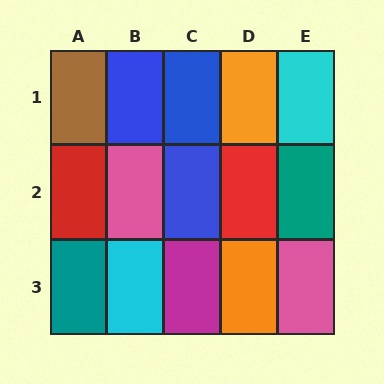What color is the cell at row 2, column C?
Blue.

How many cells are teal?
2 cells are teal.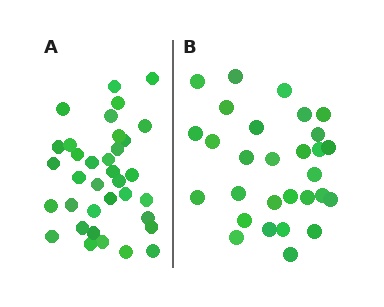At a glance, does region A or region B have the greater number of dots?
Region A (the left region) has more dots.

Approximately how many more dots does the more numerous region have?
Region A has about 6 more dots than region B.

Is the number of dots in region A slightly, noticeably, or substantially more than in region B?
Region A has only slightly more — the two regions are fairly close. The ratio is roughly 1.2 to 1.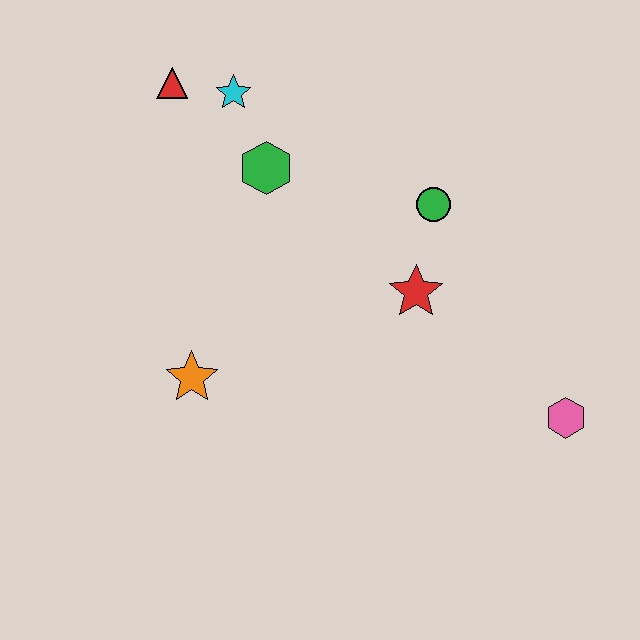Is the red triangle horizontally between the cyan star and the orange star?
No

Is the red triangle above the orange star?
Yes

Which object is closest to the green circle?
The red star is closest to the green circle.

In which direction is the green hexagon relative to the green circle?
The green hexagon is to the left of the green circle.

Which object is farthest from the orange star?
The pink hexagon is farthest from the orange star.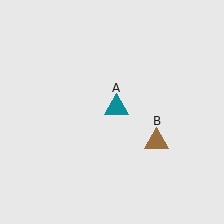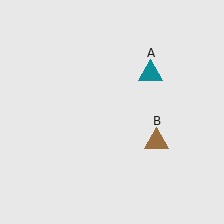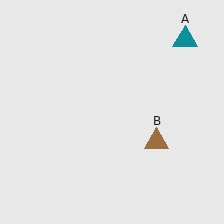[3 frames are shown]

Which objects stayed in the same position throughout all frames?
Brown triangle (object B) remained stationary.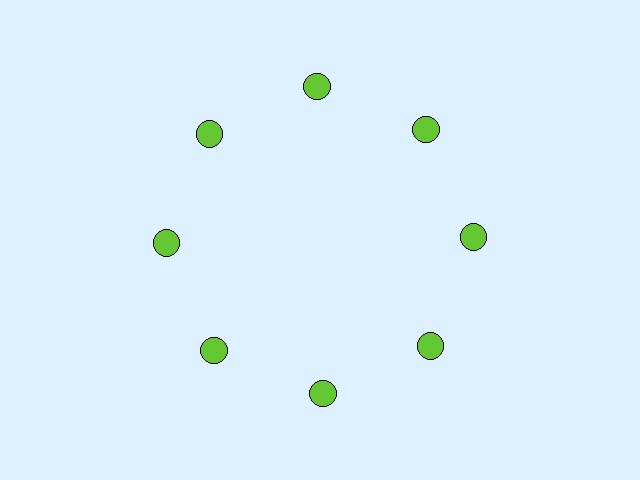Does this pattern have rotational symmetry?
Yes, this pattern has 8-fold rotational symmetry. It looks the same after rotating 45 degrees around the center.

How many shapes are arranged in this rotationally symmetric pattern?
There are 8 shapes, arranged in 8 groups of 1.